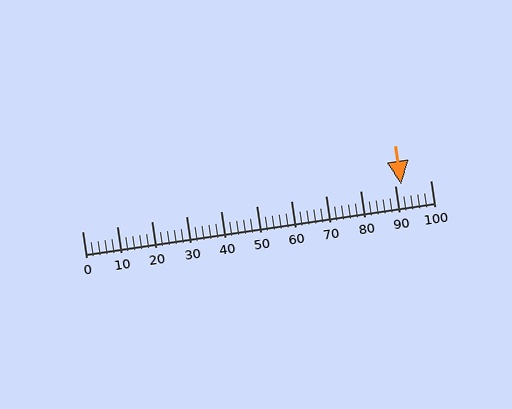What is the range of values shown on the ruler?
The ruler shows values from 0 to 100.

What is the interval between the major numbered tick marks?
The major tick marks are spaced 10 units apart.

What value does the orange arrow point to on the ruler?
The orange arrow points to approximately 92.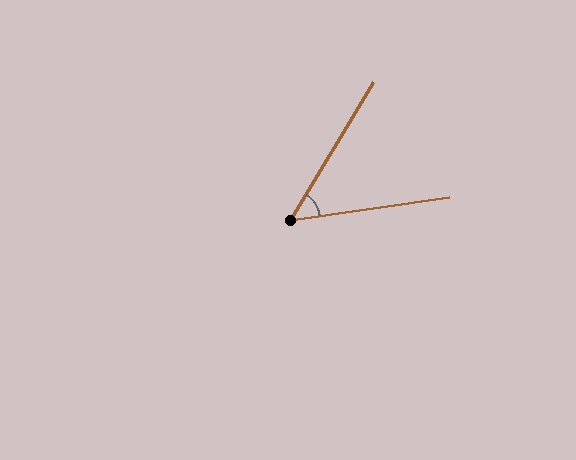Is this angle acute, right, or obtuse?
It is acute.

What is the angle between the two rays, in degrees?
Approximately 50 degrees.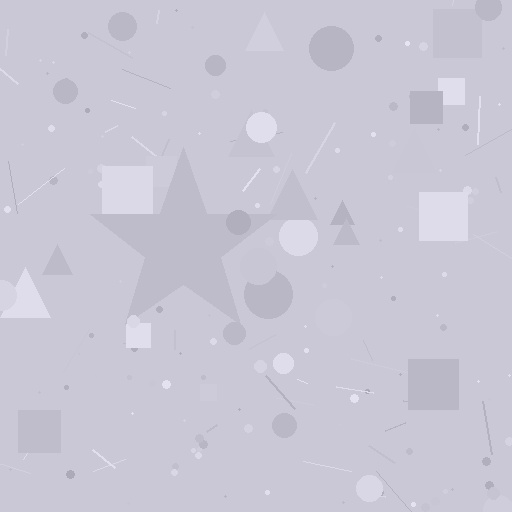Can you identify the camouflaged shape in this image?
The camouflaged shape is a star.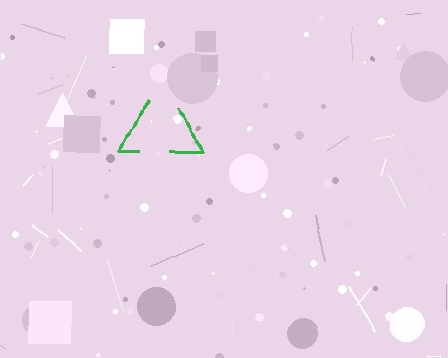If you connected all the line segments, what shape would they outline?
They would outline a triangle.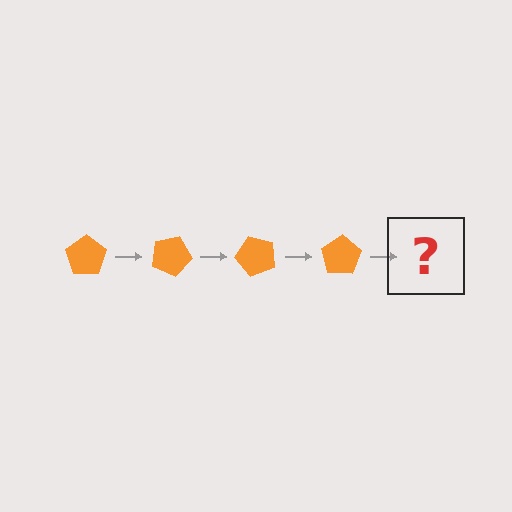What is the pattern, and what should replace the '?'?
The pattern is that the pentagon rotates 25 degrees each step. The '?' should be an orange pentagon rotated 100 degrees.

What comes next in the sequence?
The next element should be an orange pentagon rotated 100 degrees.